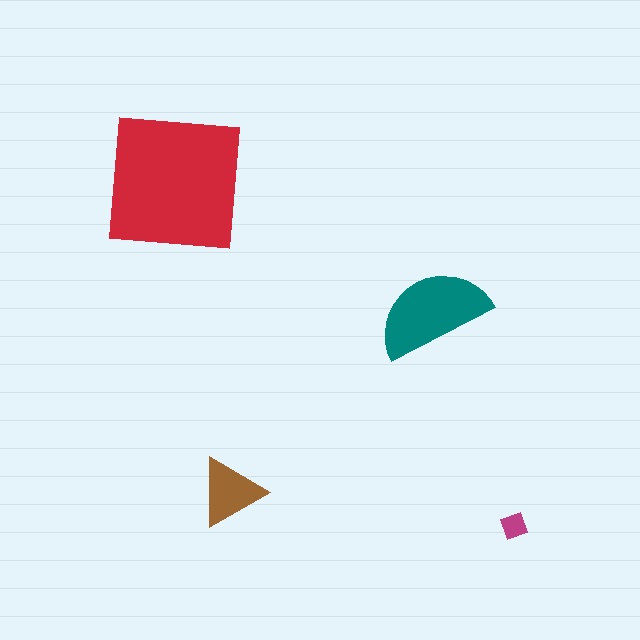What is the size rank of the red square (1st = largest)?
1st.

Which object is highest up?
The red square is topmost.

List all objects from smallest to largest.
The magenta diamond, the brown triangle, the teal semicircle, the red square.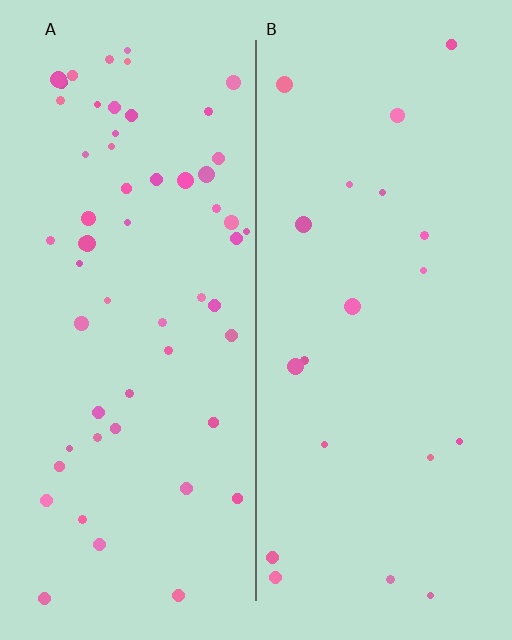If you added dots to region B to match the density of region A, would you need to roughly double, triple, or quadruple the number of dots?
Approximately triple.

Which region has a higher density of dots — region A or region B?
A (the left).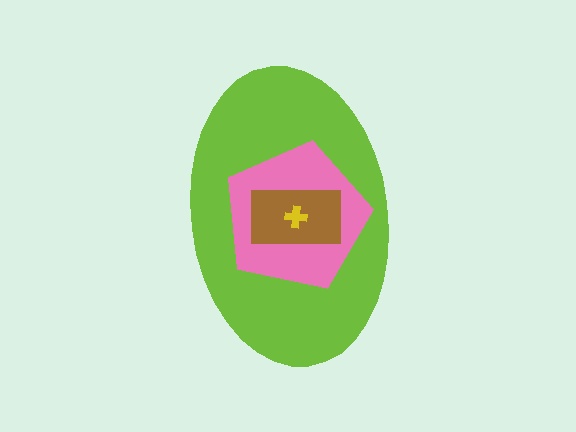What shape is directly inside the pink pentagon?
The brown rectangle.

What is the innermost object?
The yellow cross.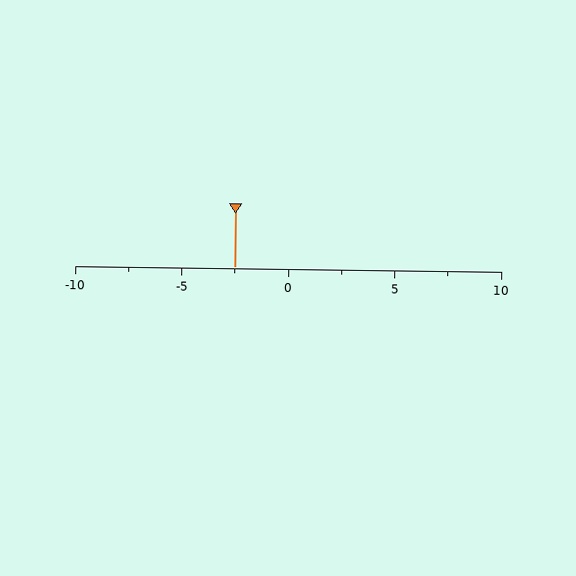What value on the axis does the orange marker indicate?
The marker indicates approximately -2.5.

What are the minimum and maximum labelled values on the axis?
The axis runs from -10 to 10.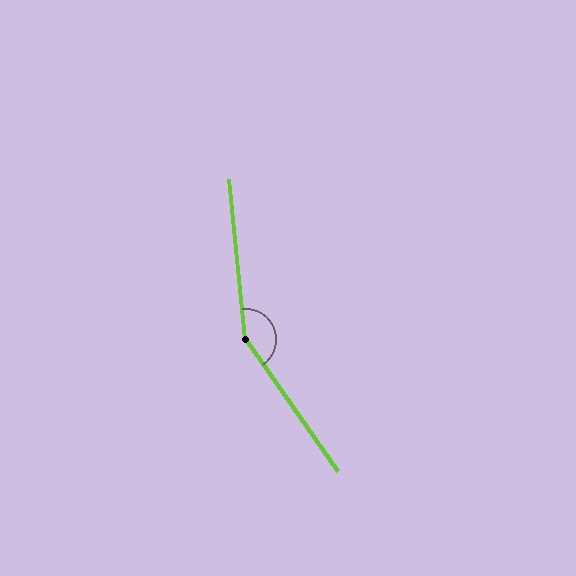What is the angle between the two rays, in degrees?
Approximately 151 degrees.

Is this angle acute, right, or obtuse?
It is obtuse.